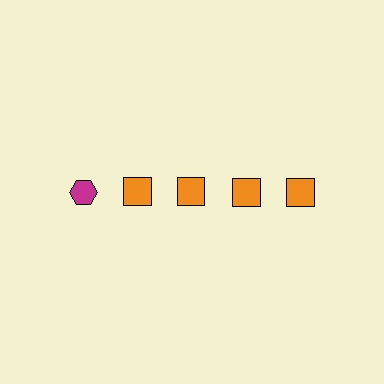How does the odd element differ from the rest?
It differs in both color (magenta instead of orange) and shape (hexagon instead of square).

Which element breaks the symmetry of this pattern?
The magenta hexagon in the top row, leftmost column breaks the symmetry. All other shapes are orange squares.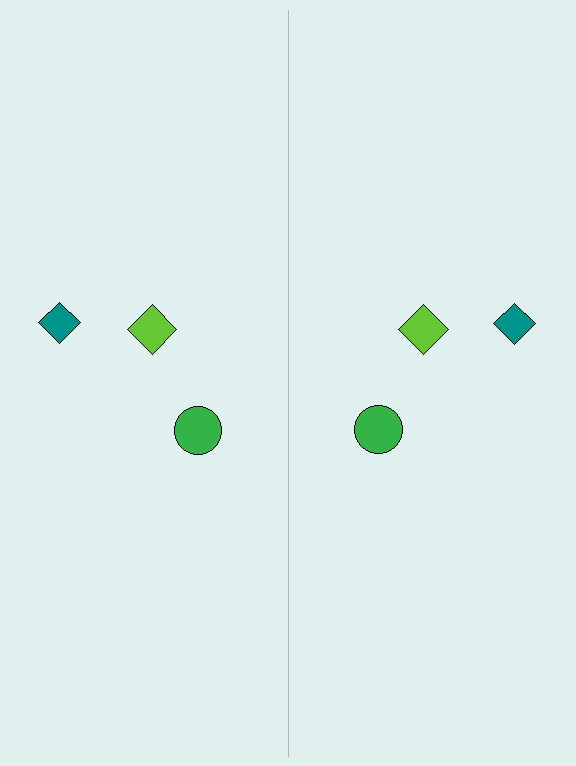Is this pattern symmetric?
Yes, this pattern has bilateral (reflection) symmetry.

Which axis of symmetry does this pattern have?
The pattern has a vertical axis of symmetry running through the center of the image.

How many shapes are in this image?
There are 6 shapes in this image.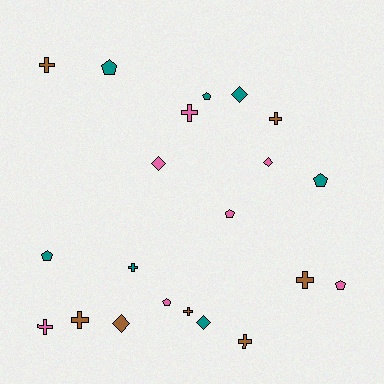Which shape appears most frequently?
Cross, with 9 objects.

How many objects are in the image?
There are 21 objects.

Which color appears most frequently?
Brown, with 7 objects.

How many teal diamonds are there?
There are 2 teal diamonds.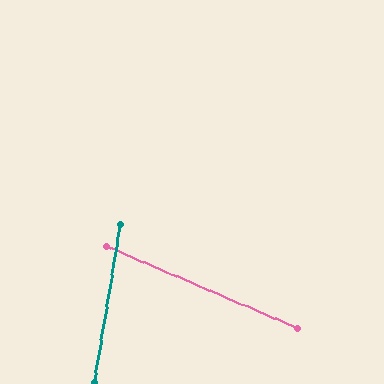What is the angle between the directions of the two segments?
Approximately 76 degrees.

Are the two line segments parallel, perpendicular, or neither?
Neither parallel nor perpendicular — they differ by about 76°.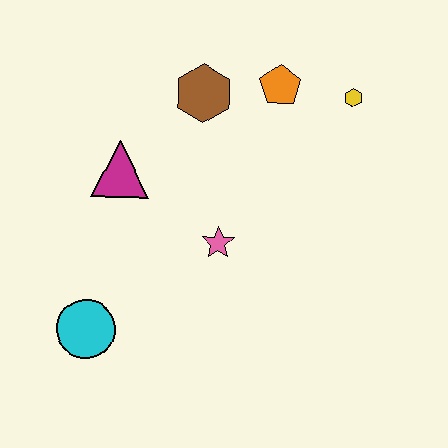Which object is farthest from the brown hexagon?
The cyan circle is farthest from the brown hexagon.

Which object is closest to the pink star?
The magenta triangle is closest to the pink star.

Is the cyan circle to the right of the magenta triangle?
No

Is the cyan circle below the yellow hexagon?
Yes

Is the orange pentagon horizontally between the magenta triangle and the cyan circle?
No